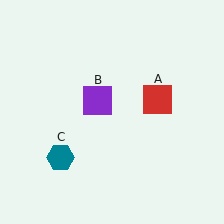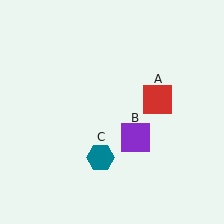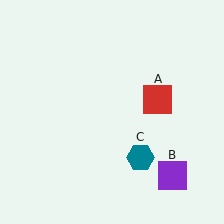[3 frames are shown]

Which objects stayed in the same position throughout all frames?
Red square (object A) remained stationary.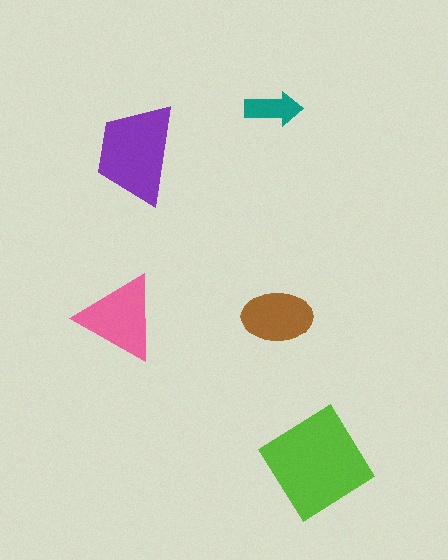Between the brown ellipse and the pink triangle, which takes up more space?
The pink triangle.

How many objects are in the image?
There are 5 objects in the image.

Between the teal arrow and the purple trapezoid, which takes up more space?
The purple trapezoid.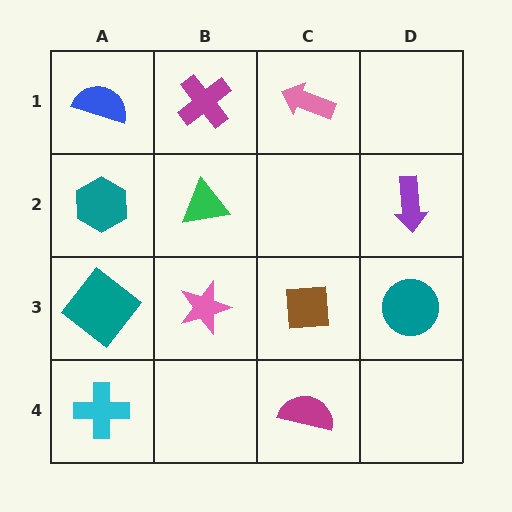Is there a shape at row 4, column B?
No, that cell is empty.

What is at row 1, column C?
A pink arrow.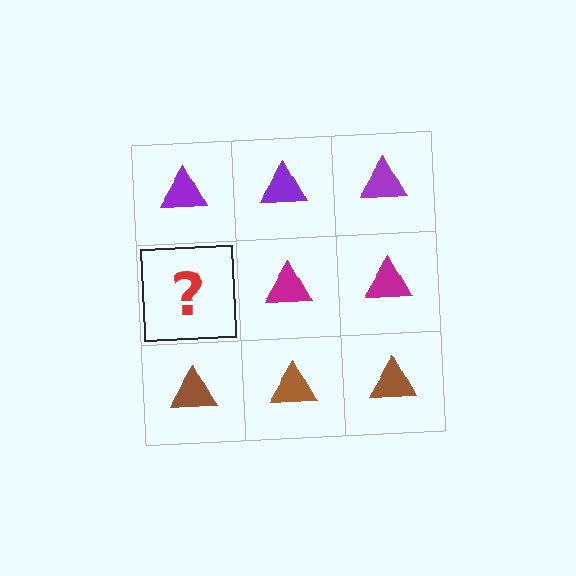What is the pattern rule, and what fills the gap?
The rule is that each row has a consistent color. The gap should be filled with a magenta triangle.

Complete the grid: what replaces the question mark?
The question mark should be replaced with a magenta triangle.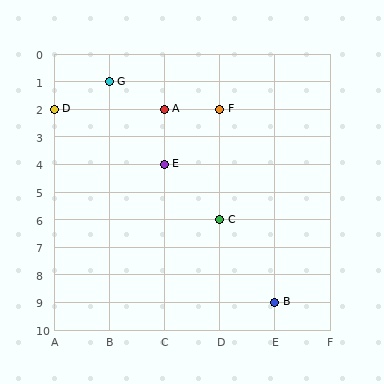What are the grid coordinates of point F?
Point F is at grid coordinates (D, 2).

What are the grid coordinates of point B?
Point B is at grid coordinates (E, 9).